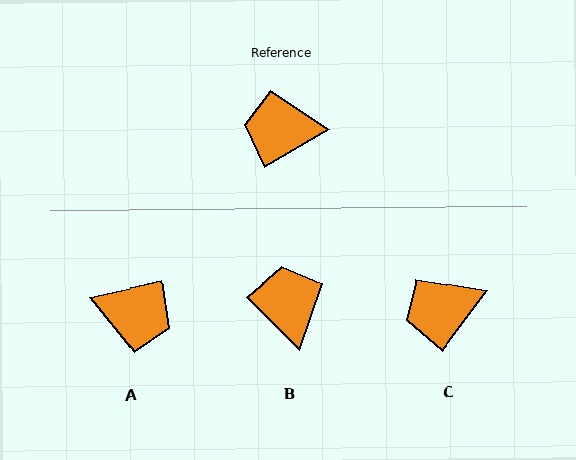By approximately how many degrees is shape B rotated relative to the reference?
Approximately 75 degrees clockwise.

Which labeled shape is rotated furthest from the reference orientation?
A, about 162 degrees away.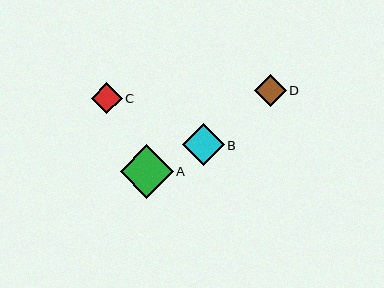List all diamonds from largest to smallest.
From largest to smallest: A, B, D, C.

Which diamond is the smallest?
Diamond C is the smallest with a size of approximately 31 pixels.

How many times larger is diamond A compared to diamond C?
Diamond A is approximately 1.7 times the size of diamond C.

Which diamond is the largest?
Diamond A is the largest with a size of approximately 53 pixels.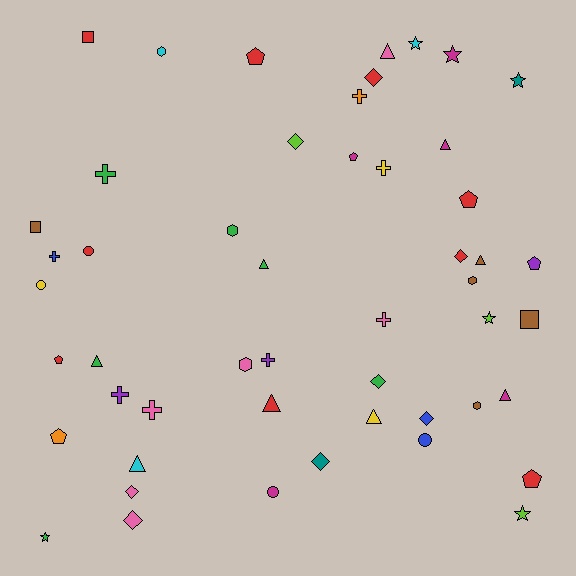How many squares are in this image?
There are 3 squares.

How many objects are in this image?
There are 50 objects.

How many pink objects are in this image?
There are 6 pink objects.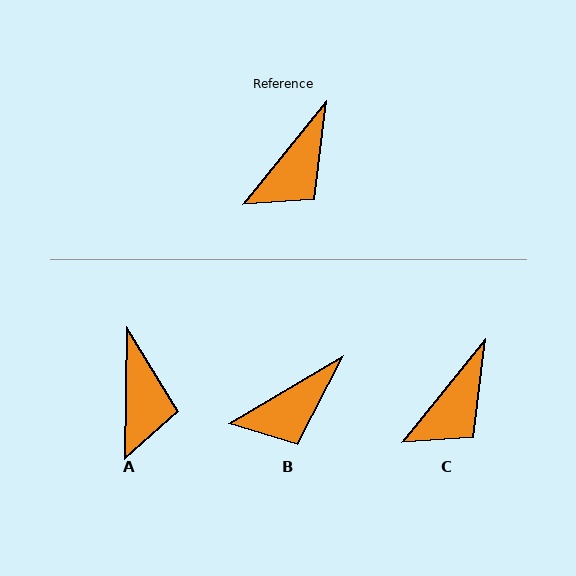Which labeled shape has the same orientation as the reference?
C.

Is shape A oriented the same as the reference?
No, it is off by about 38 degrees.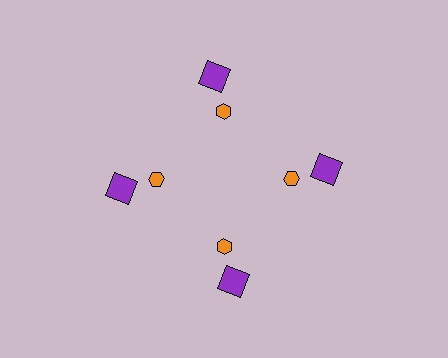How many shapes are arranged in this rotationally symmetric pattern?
There are 8 shapes, arranged in 4 groups of 2.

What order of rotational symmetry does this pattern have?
This pattern has 4-fold rotational symmetry.